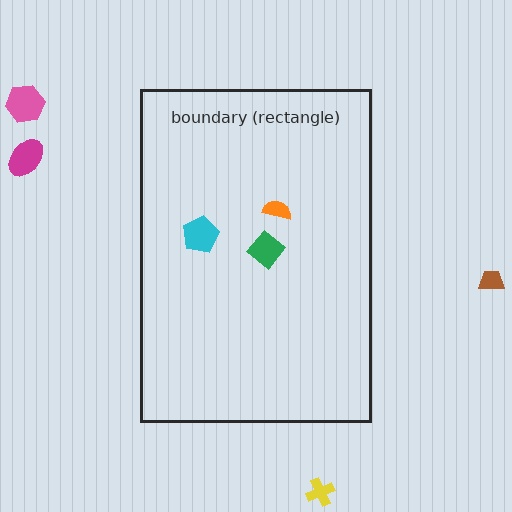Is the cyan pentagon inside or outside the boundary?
Inside.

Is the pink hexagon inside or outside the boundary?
Outside.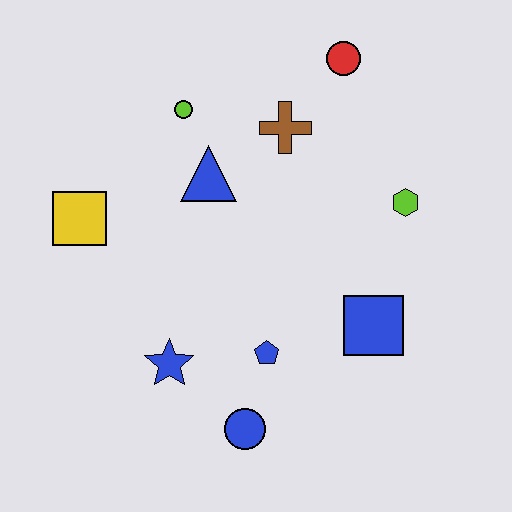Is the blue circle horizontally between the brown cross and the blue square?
No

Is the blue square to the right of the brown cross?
Yes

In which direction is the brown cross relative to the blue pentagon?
The brown cross is above the blue pentagon.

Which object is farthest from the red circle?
The blue circle is farthest from the red circle.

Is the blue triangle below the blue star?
No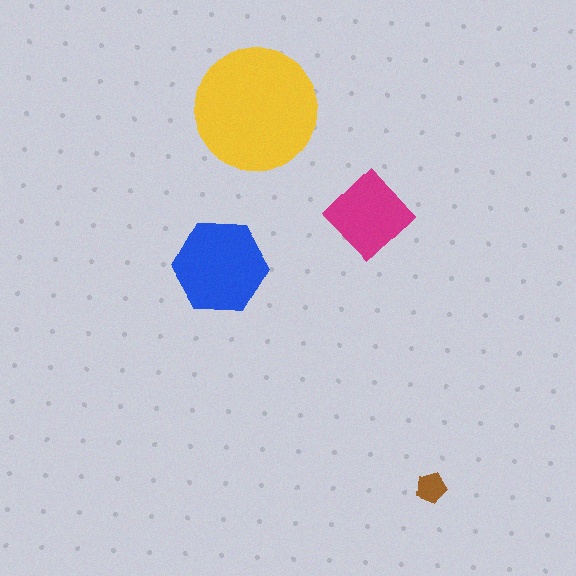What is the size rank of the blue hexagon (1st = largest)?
2nd.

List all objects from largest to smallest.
The yellow circle, the blue hexagon, the magenta diamond, the brown pentagon.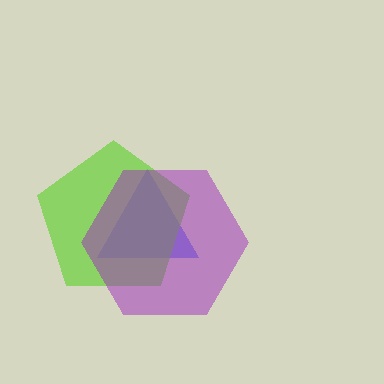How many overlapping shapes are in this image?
There are 3 overlapping shapes in the image.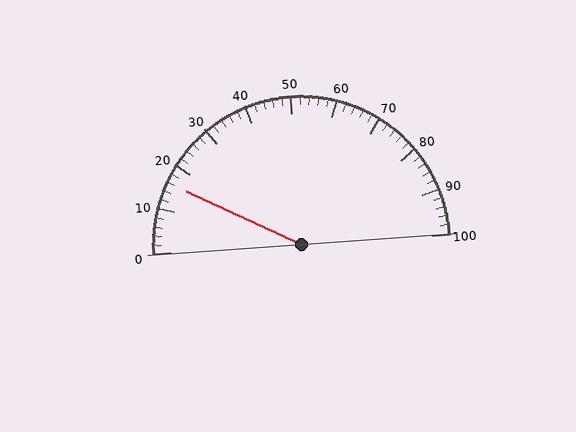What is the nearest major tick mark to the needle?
The nearest major tick mark is 20.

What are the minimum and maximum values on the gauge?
The gauge ranges from 0 to 100.